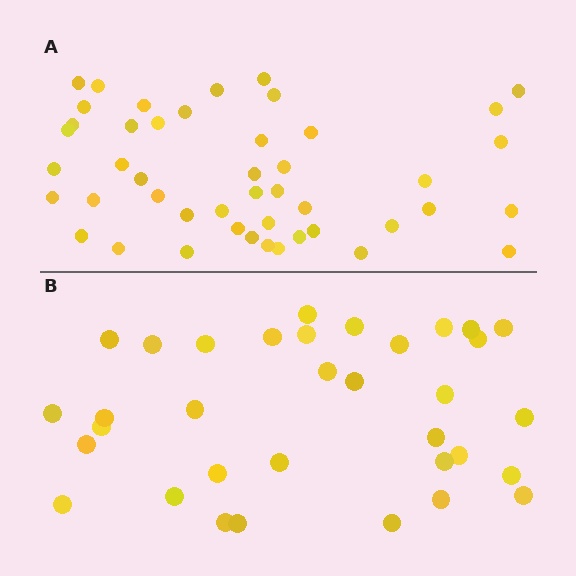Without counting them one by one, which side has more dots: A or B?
Region A (the top region) has more dots.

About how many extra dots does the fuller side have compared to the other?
Region A has roughly 12 or so more dots than region B.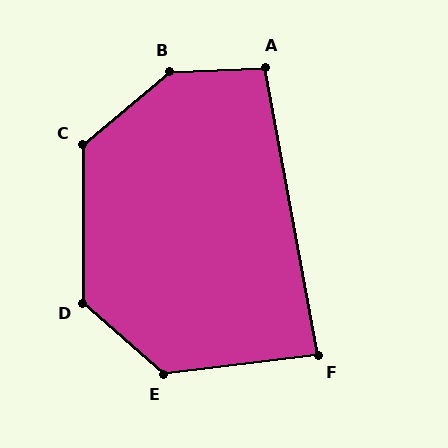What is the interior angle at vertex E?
Approximately 132 degrees (obtuse).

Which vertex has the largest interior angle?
B, at approximately 142 degrees.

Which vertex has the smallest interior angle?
F, at approximately 86 degrees.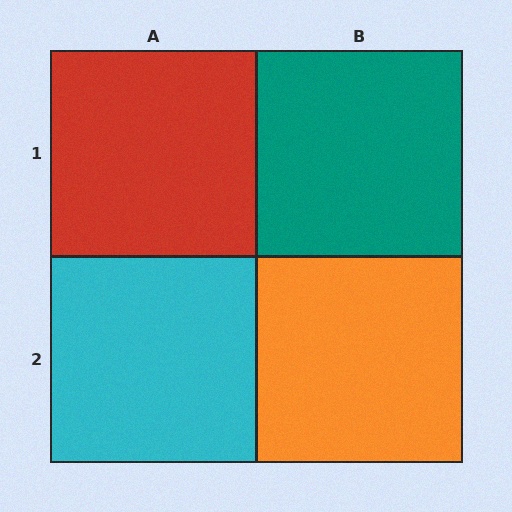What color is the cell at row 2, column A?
Cyan.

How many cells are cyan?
1 cell is cyan.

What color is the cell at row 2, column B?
Orange.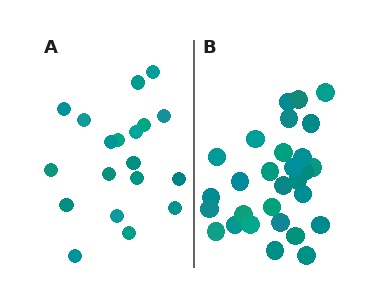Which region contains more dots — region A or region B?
Region B (the right region) has more dots.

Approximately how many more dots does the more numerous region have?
Region B has roughly 10 or so more dots than region A.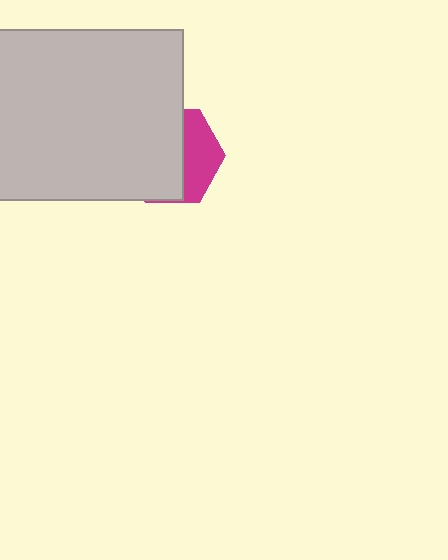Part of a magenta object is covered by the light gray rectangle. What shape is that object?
It is a hexagon.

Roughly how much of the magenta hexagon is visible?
A small part of it is visible (roughly 37%).